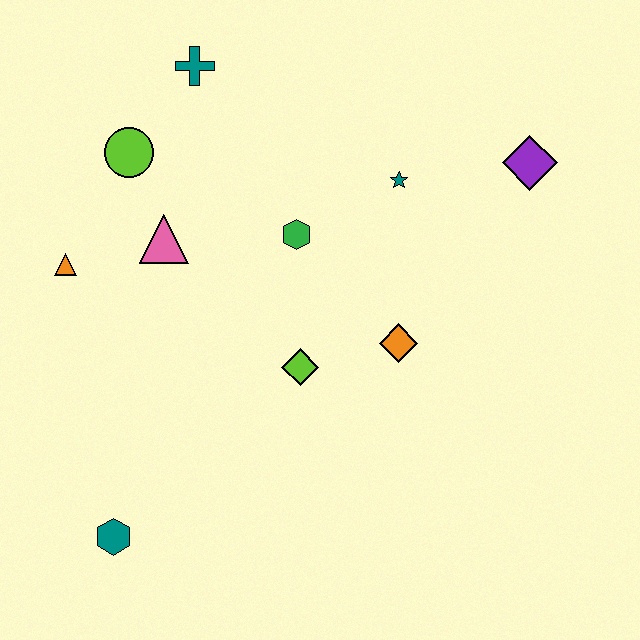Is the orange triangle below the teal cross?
Yes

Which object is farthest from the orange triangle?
The purple diamond is farthest from the orange triangle.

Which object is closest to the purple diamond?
The teal star is closest to the purple diamond.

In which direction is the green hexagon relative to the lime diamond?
The green hexagon is above the lime diamond.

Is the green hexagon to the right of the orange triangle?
Yes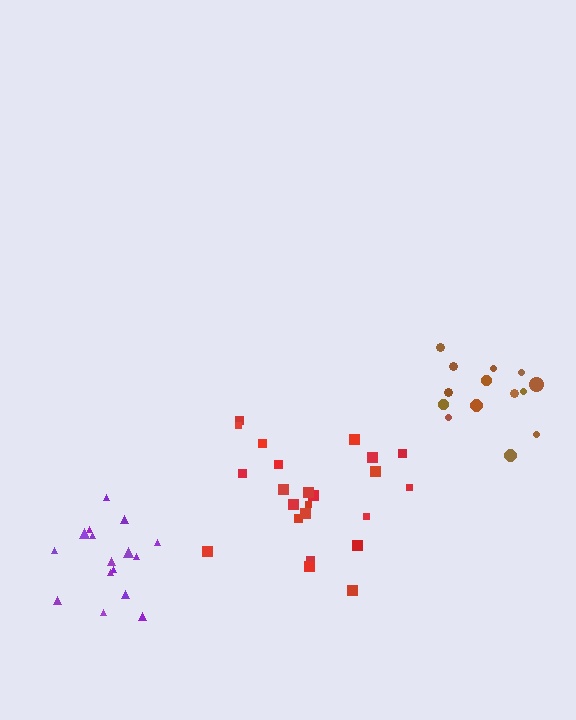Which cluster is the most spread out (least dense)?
Brown.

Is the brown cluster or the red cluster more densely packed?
Red.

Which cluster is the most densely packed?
Purple.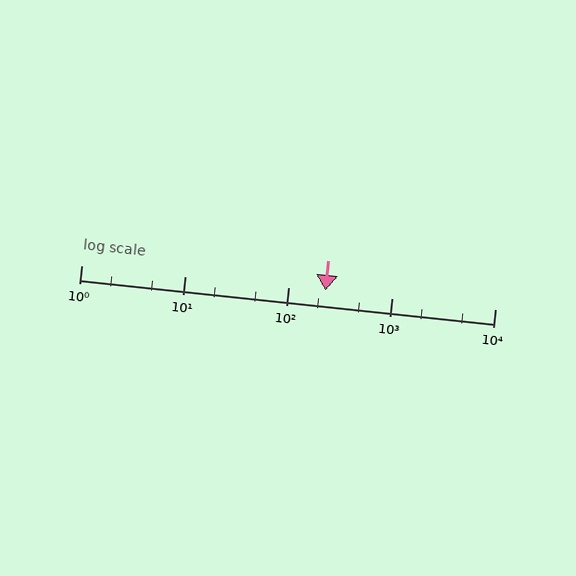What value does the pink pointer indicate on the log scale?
The pointer indicates approximately 230.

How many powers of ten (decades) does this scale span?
The scale spans 4 decades, from 1 to 10000.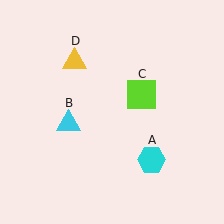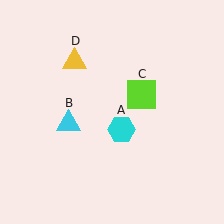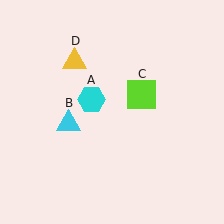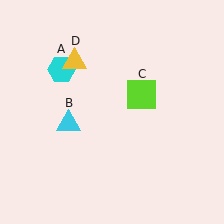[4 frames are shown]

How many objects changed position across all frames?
1 object changed position: cyan hexagon (object A).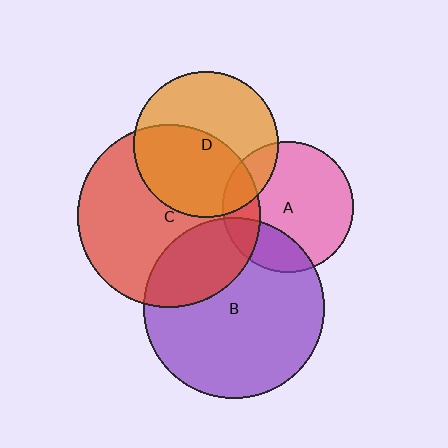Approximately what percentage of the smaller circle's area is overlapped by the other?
Approximately 15%.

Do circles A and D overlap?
Yes.